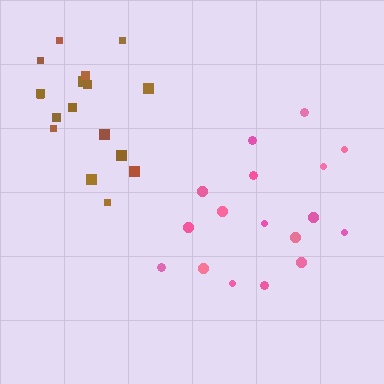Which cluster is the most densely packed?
Brown.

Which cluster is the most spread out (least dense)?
Pink.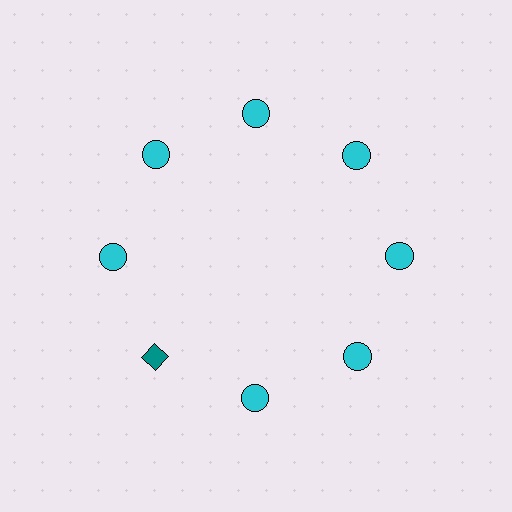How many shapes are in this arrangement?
There are 8 shapes arranged in a ring pattern.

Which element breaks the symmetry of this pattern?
The teal diamond at roughly the 8 o'clock position breaks the symmetry. All other shapes are cyan circles.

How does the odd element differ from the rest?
It differs in both color (teal instead of cyan) and shape (diamond instead of circle).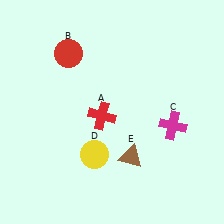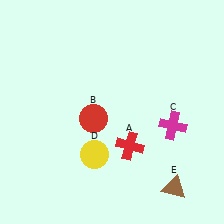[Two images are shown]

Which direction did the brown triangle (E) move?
The brown triangle (E) moved right.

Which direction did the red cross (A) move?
The red cross (A) moved down.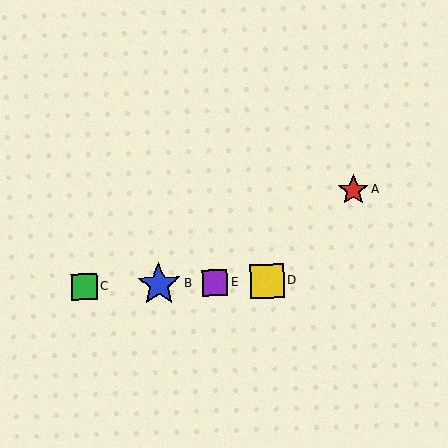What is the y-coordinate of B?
Object B is at y≈285.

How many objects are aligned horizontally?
4 objects (B, C, D, E) are aligned horizontally.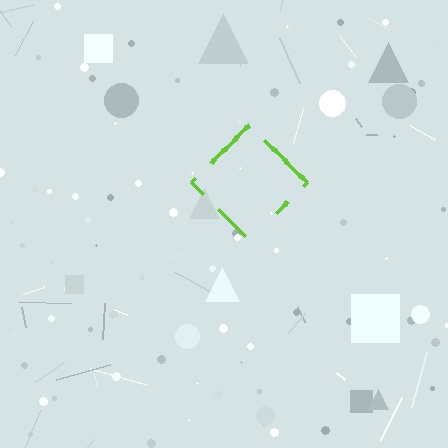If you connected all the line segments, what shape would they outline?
They would outline a diamond.